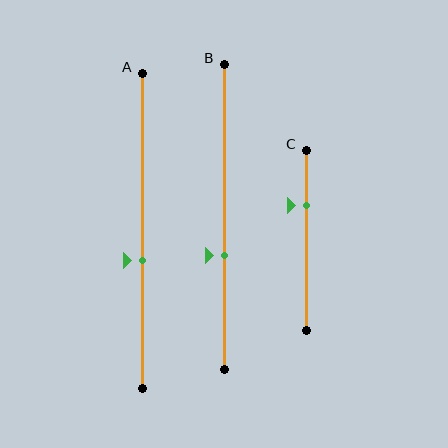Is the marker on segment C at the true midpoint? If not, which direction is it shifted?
No, the marker on segment C is shifted upward by about 20% of the segment length.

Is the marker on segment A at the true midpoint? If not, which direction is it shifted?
No, the marker on segment A is shifted downward by about 9% of the segment length.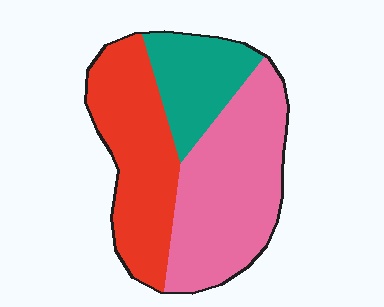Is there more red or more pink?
Pink.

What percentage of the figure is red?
Red covers roughly 35% of the figure.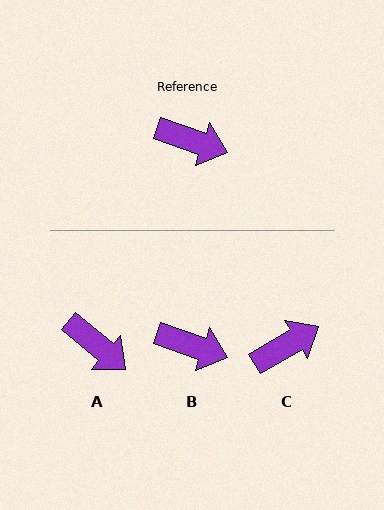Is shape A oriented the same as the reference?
No, it is off by about 21 degrees.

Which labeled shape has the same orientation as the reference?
B.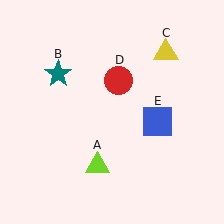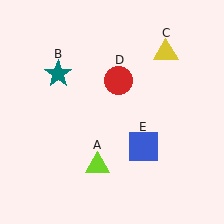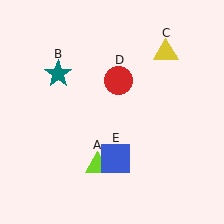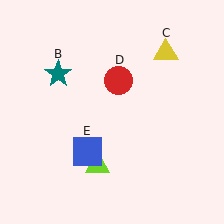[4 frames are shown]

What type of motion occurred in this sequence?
The blue square (object E) rotated clockwise around the center of the scene.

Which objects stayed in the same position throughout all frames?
Lime triangle (object A) and teal star (object B) and yellow triangle (object C) and red circle (object D) remained stationary.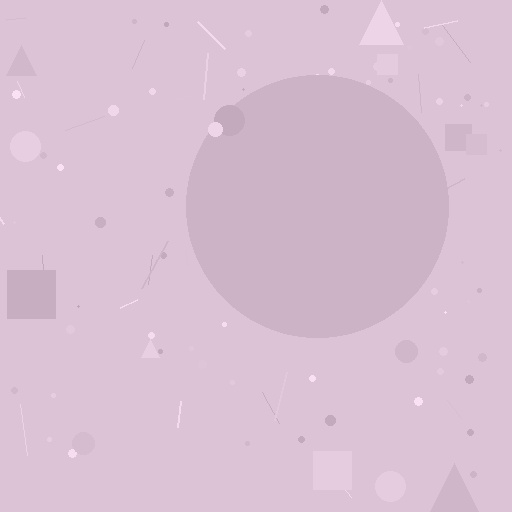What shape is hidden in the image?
A circle is hidden in the image.